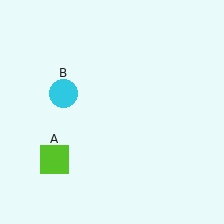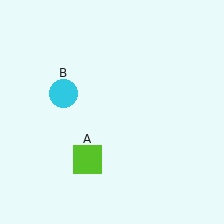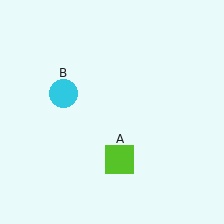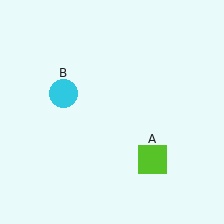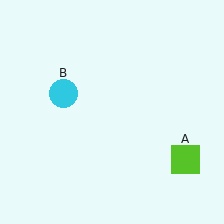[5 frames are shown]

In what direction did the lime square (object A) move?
The lime square (object A) moved right.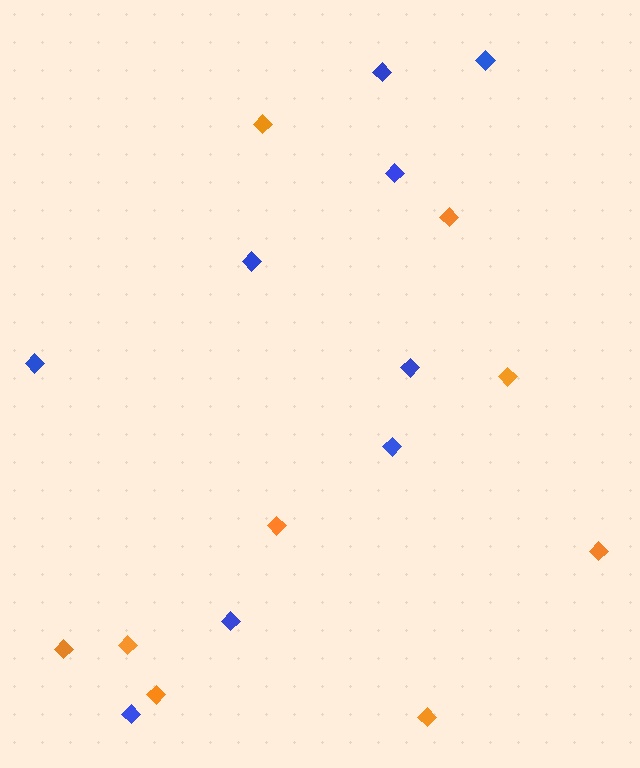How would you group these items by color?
There are 2 groups: one group of blue diamonds (9) and one group of orange diamonds (9).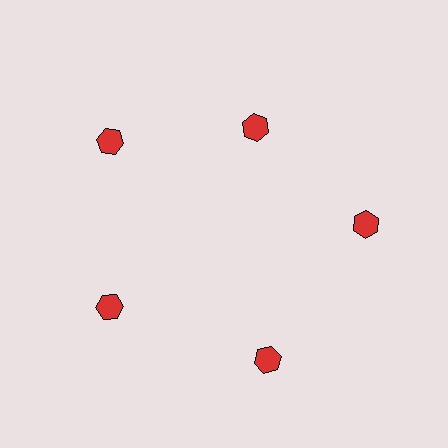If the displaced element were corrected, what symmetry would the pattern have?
It would have 5-fold rotational symmetry — the pattern would map onto itself every 72 degrees.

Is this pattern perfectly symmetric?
No. The 5 red hexagons are arranged in a ring, but one element near the 1 o'clock position is pulled inward toward the center, breaking the 5-fold rotational symmetry.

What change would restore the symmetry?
The symmetry would be restored by moving it outward, back onto the ring so that all 5 hexagons sit at equal angles and equal distance from the center.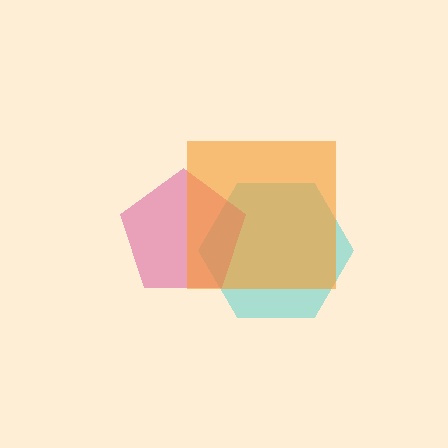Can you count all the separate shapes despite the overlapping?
Yes, there are 3 separate shapes.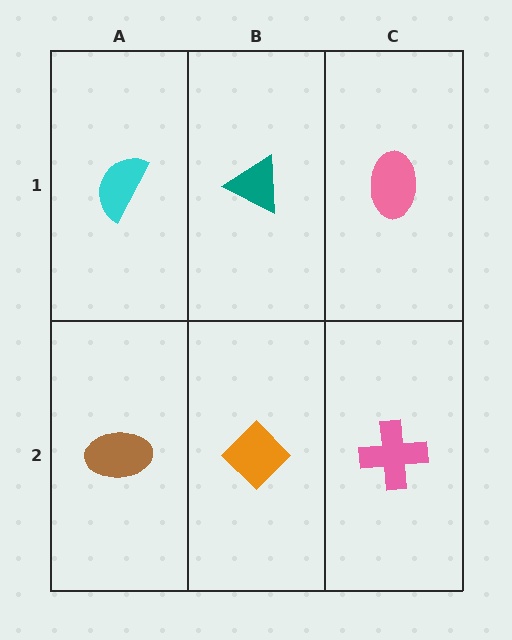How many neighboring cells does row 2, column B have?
3.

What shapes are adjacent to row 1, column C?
A pink cross (row 2, column C), a teal triangle (row 1, column B).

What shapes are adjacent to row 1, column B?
An orange diamond (row 2, column B), a cyan semicircle (row 1, column A), a pink ellipse (row 1, column C).